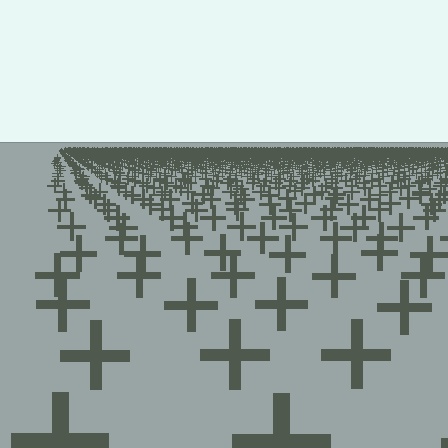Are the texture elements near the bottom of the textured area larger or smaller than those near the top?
Larger. Near the bottom, elements are closer to the viewer and appear at a bigger on-screen size.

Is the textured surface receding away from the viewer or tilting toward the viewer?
The surface is receding away from the viewer. Texture elements get smaller and denser toward the top.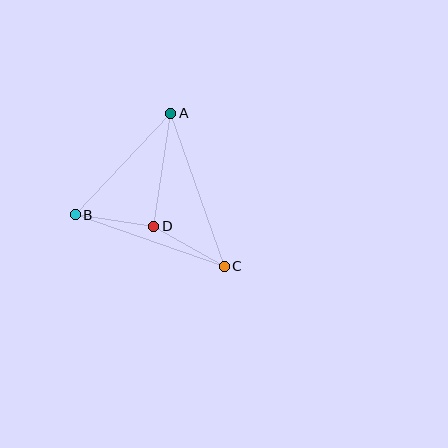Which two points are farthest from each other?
Points A and C are farthest from each other.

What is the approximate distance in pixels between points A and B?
The distance between A and B is approximately 139 pixels.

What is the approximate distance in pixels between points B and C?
The distance between B and C is approximately 157 pixels.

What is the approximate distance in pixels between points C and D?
The distance between C and D is approximately 81 pixels.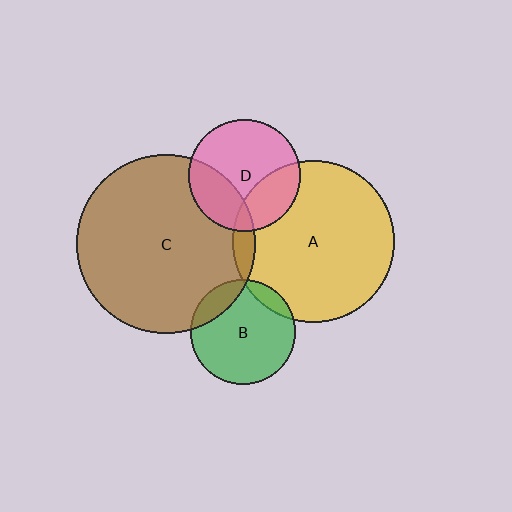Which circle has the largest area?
Circle C (brown).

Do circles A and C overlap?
Yes.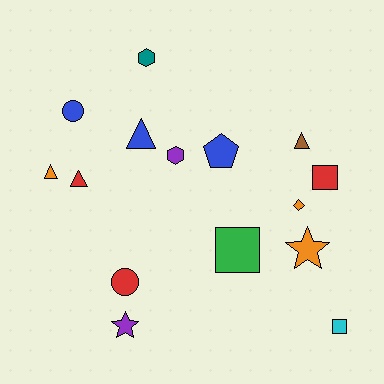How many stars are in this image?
There are 2 stars.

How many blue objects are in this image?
There are 3 blue objects.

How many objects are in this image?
There are 15 objects.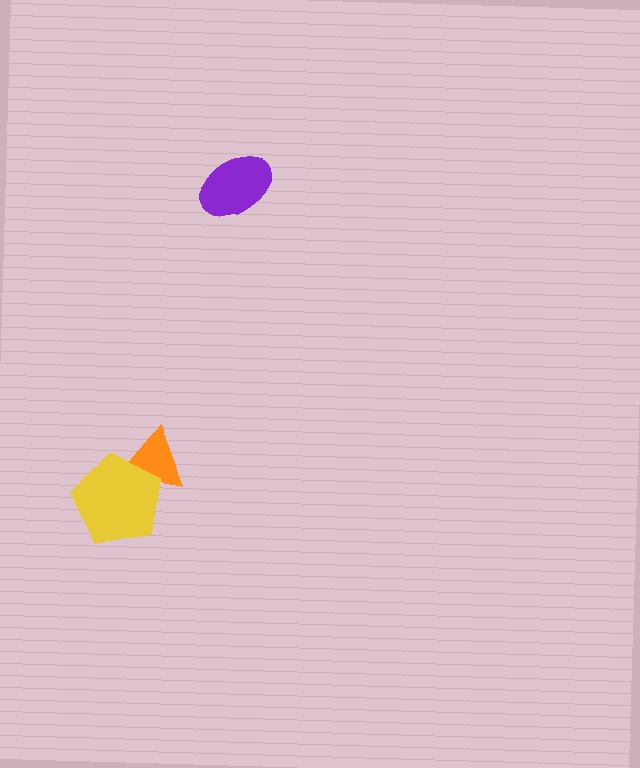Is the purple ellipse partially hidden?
No, no other shape covers it.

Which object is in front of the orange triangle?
The yellow pentagon is in front of the orange triangle.